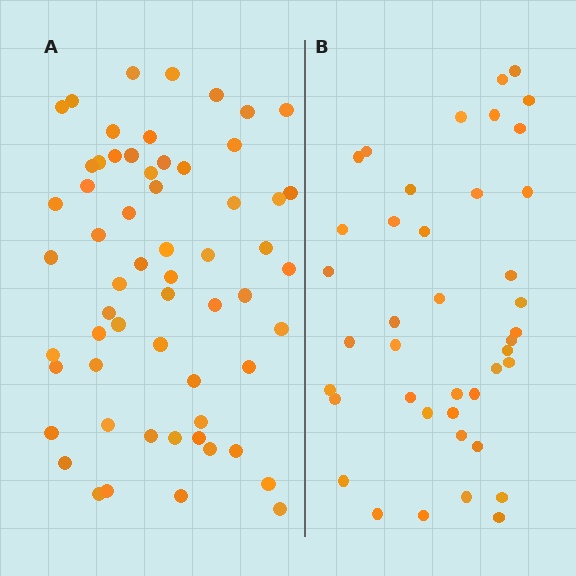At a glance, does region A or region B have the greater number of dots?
Region A (the left region) has more dots.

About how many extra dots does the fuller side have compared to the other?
Region A has approximately 20 more dots than region B.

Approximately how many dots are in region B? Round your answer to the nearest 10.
About 40 dots. (The exact count is 41, which rounds to 40.)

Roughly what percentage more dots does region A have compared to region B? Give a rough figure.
About 45% more.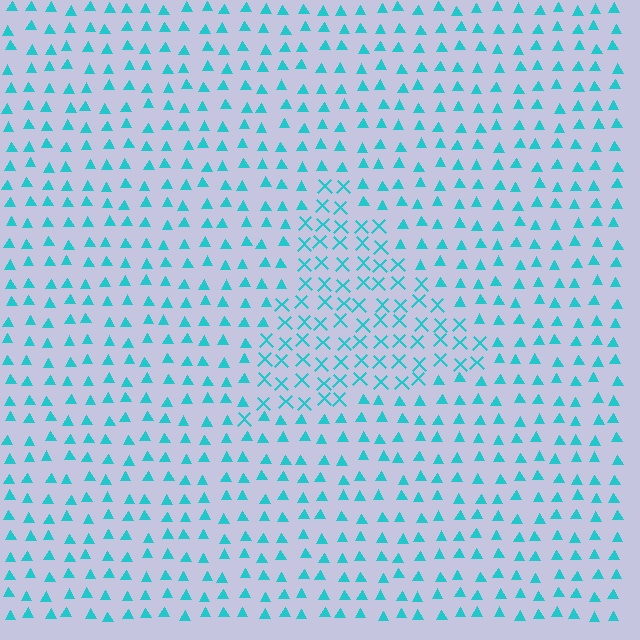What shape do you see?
I see a triangle.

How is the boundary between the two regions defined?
The boundary is defined by a change in element shape: X marks inside vs. triangles outside. All elements share the same color and spacing.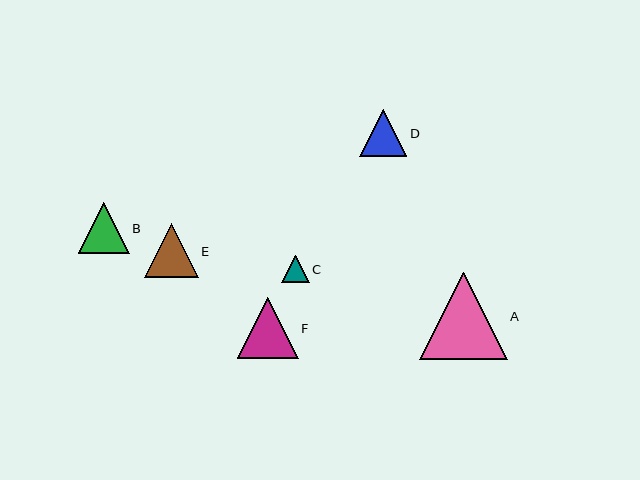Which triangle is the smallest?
Triangle C is the smallest with a size of approximately 27 pixels.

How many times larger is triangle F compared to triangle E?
Triangle F is approximately 1.1 times the size of triangle E.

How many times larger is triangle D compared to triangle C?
Triangle D is approximately 1.7 times the size of triangle C.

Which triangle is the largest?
Triangle A is the largest with a size of approximately 87 pixels.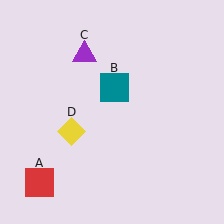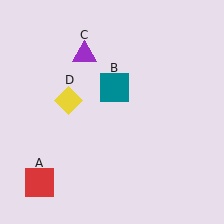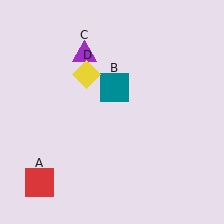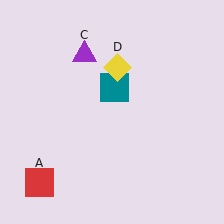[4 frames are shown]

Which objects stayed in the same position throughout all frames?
Red square (object A) and teal square (object B) and purple triangle (object C) remained stationary.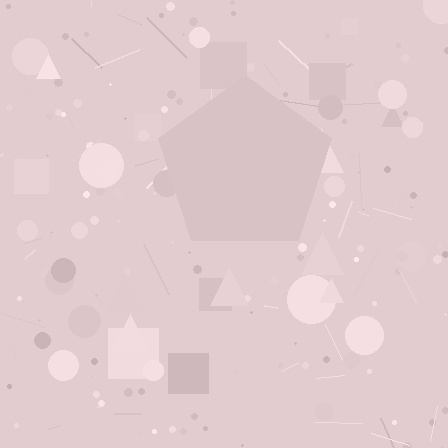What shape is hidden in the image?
A pentagon is hidden in the image.